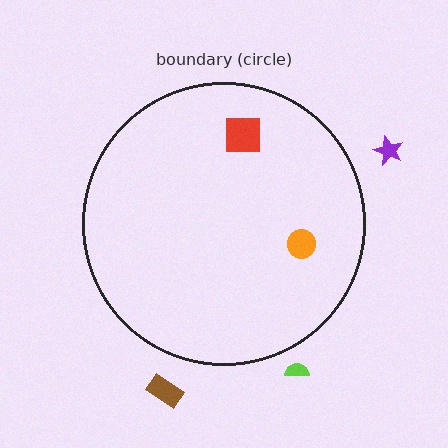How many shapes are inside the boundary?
2 inside, 3 outside.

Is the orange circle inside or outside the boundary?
Inside.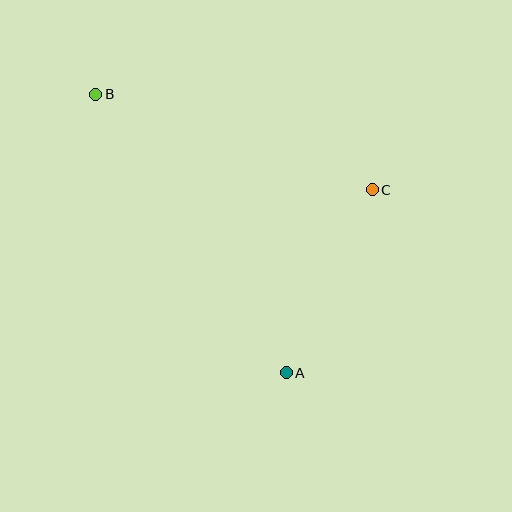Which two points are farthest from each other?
Points A and B are farthest from each other.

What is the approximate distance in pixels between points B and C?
The distance between B and C is approximately 293 pixels.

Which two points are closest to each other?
Points A and C are closest to each other.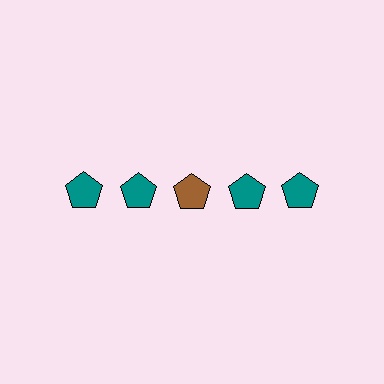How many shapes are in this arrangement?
There are 5 shapes arranged in a grid pattern.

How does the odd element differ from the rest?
It has a different color: brown instead of teal.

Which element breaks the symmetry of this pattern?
The brown pentagon in the top row, center column breaks the symmetry. All other shapes are teal pentagons.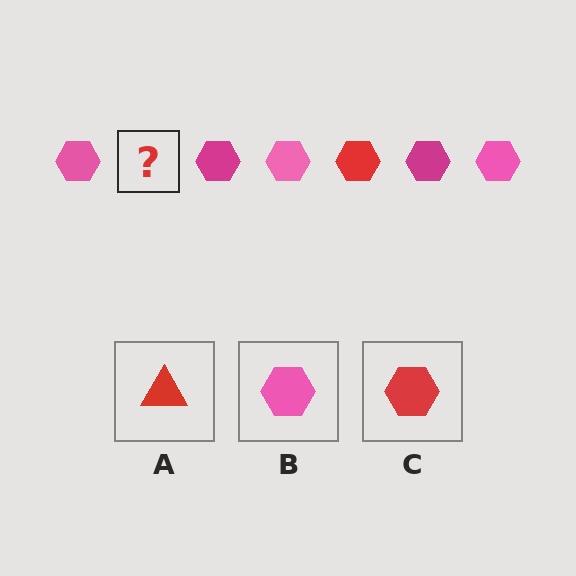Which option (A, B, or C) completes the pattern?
C.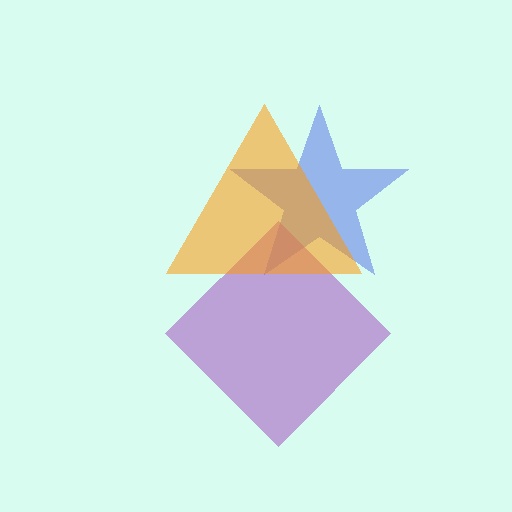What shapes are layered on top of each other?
The layered shapes are: a blue star, a purple diamond, an orange triangle.